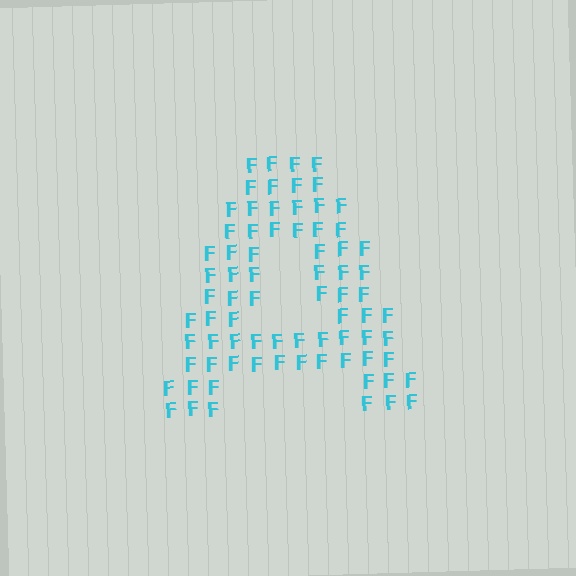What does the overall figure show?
The overall figure shows the letter A.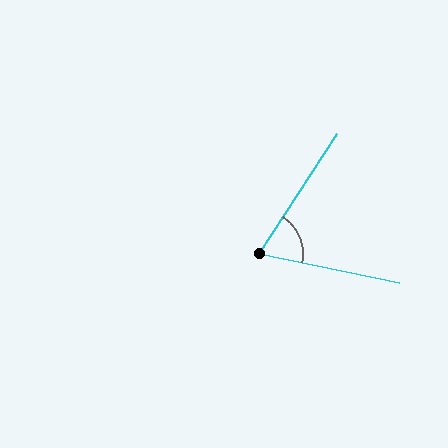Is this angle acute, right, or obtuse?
It is acute.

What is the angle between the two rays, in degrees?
Approximately 69 degrees.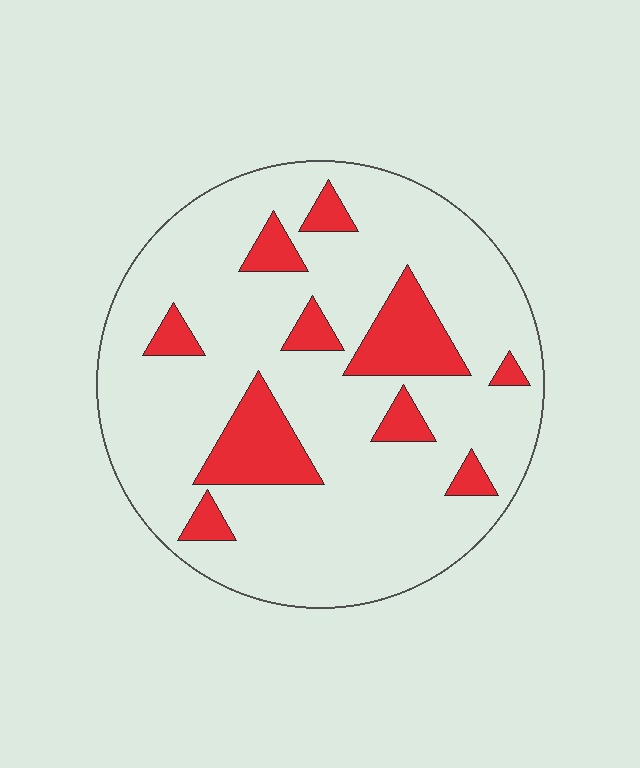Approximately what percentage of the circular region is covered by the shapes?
Approximately 20%.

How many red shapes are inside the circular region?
10.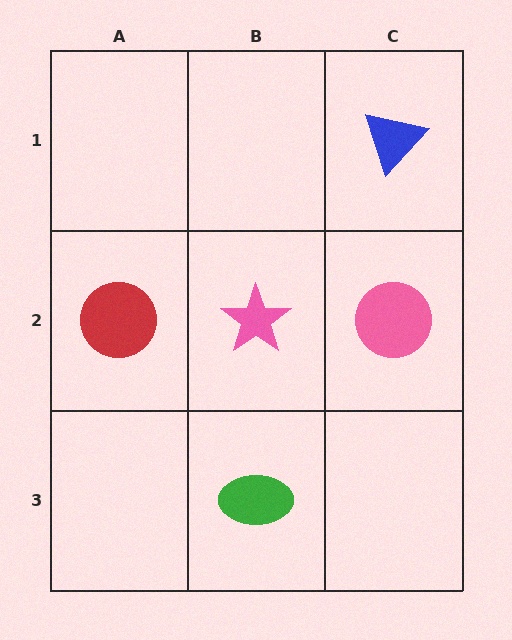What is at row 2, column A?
A red circle.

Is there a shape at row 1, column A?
No, that cell is empty.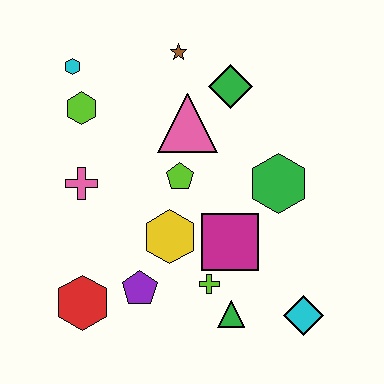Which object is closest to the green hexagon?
The magenta square is closest to the green hexagon.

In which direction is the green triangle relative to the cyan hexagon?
The green triangle is below the cyan hexagon.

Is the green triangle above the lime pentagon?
No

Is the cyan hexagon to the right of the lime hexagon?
No